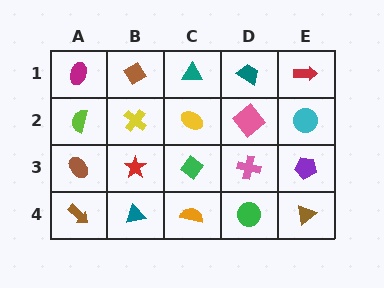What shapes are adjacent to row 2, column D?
A teal trapezoid (row 1, column D), a pink cross (row 3, column D), a yellow ellipse (row 2, column C), a cyan circle (row 2, column E).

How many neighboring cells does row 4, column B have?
3.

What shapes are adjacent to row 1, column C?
A yellow ellipse (row 2, column C), a brown diamond (row 1, column B), a teal trapezoid (row 1, column D).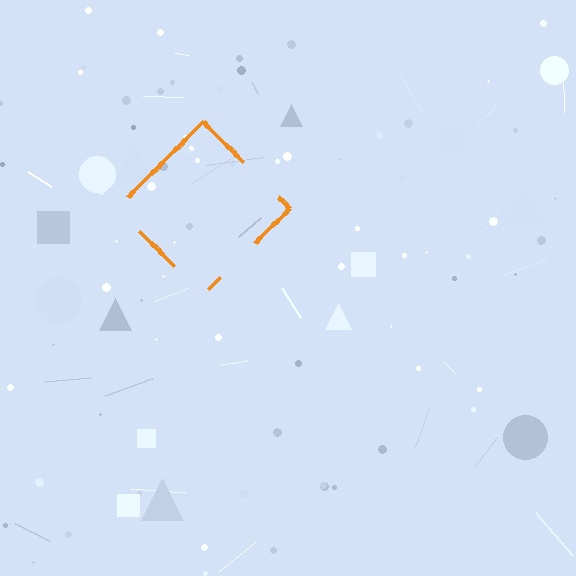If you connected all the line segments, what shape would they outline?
They would outline a diamond.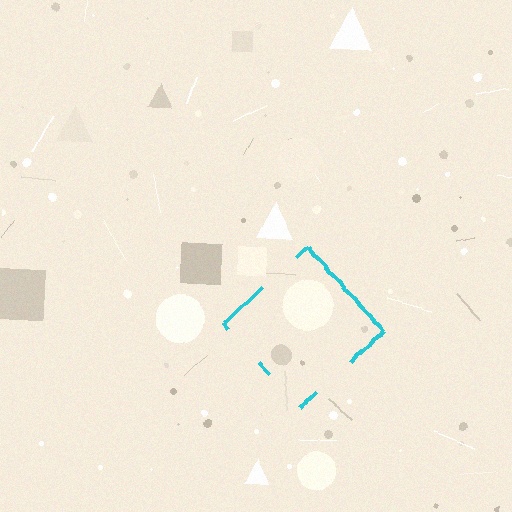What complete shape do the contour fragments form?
The contour fragments form a diamond.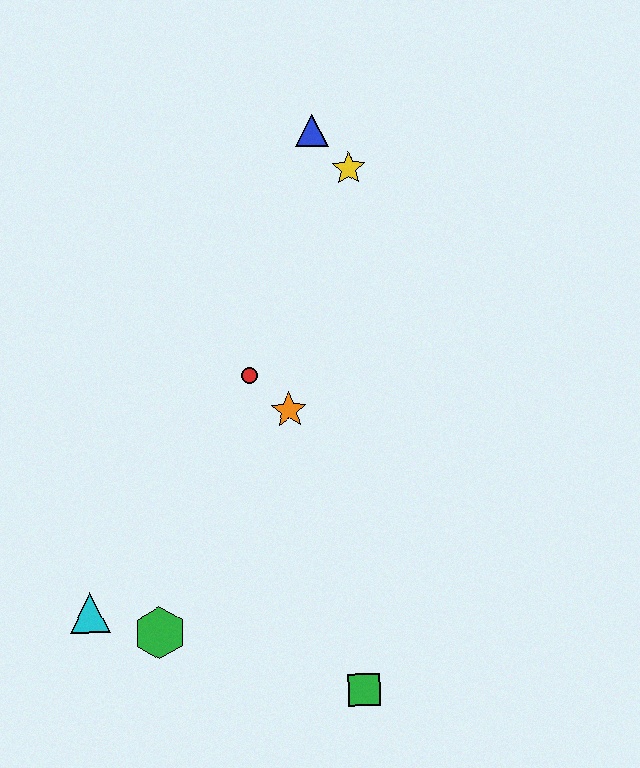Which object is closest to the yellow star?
The blue triangle is closest to the yellow star.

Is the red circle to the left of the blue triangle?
Yes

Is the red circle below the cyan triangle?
No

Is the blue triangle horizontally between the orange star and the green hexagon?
No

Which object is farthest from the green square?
The blue triangle is farthest from the green square.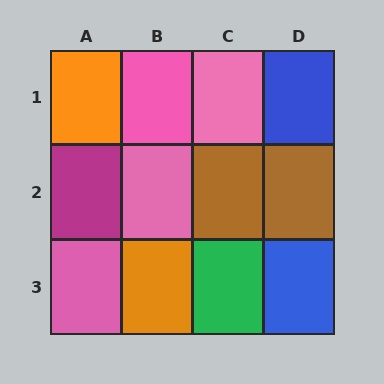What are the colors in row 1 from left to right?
Orange, pink, pink, blue.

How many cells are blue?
2 cells are blue.